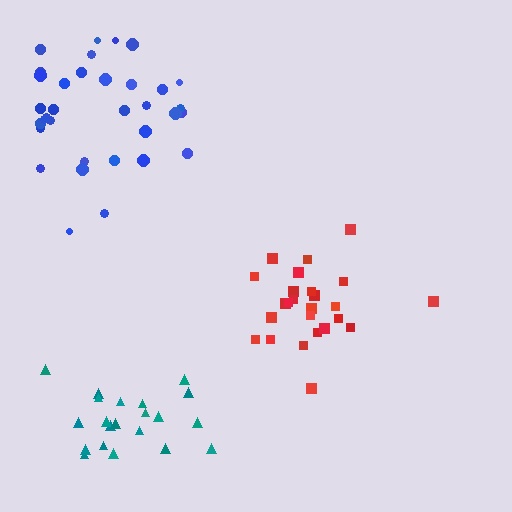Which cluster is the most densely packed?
Red.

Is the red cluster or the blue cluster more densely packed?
Red.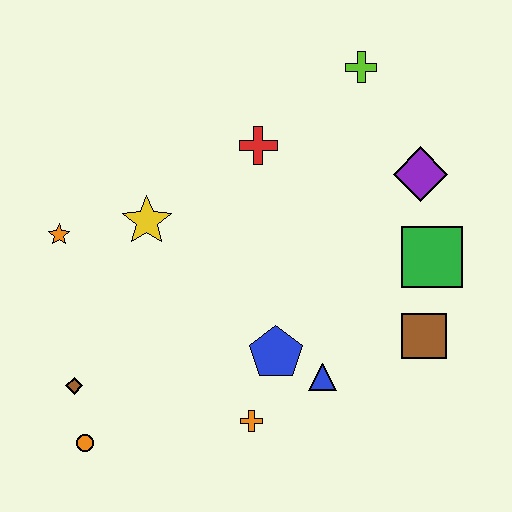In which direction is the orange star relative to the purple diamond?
The orange star is to the left of the purple diamond.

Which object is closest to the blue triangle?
The blue pentagon is closest to the blue triangle.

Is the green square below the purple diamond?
Yes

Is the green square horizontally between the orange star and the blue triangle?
No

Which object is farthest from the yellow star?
The brown square is farthest from the yellow star.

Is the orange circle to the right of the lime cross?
No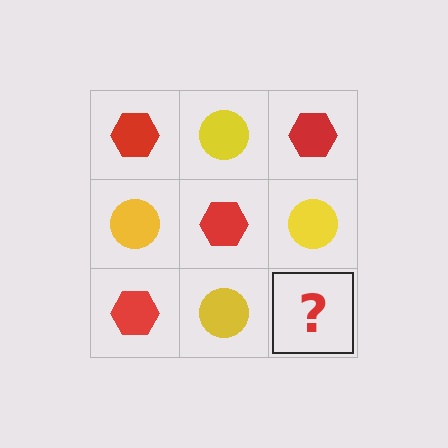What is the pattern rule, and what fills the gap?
The rule is that it alternates red hexagon and yellow circle in a checkerboard pattern. The gap should be filled with a red hexagon.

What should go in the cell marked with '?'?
The missing cell should contain a red hexagon.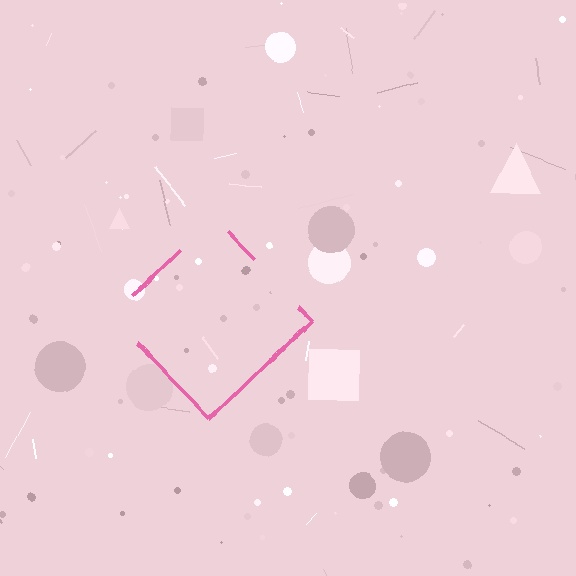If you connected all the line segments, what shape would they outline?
They would outline a diamond.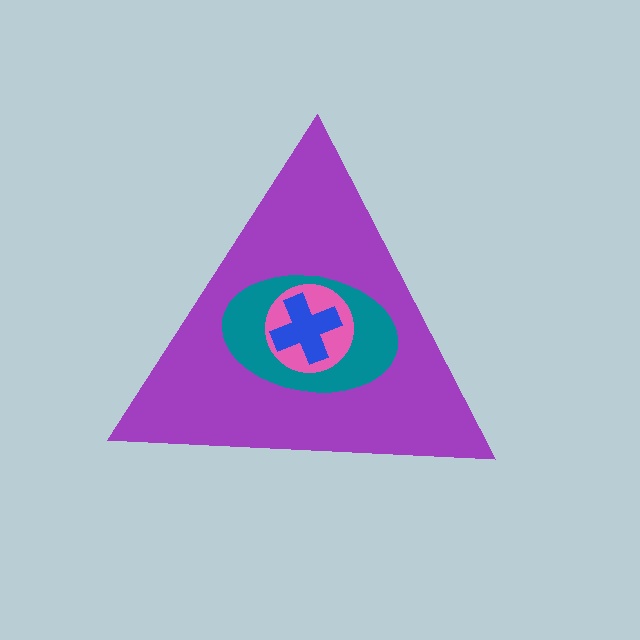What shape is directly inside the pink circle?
The blue cross.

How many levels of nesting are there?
4.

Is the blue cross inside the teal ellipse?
Yes.